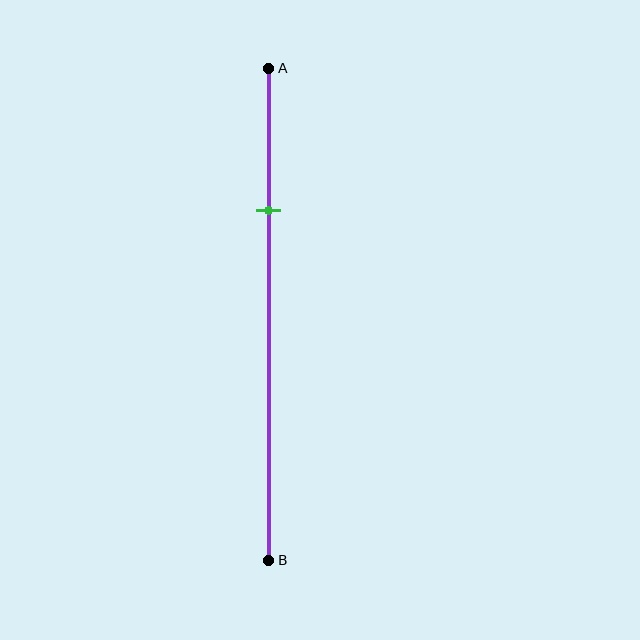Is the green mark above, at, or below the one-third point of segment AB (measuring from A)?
The green mark is above the one-third point of segment AB.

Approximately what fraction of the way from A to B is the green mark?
The green mark is approximately 30% of the way from A to B.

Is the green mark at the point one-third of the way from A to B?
No, the mark is at about 30% from A, not at the 33% one-third point.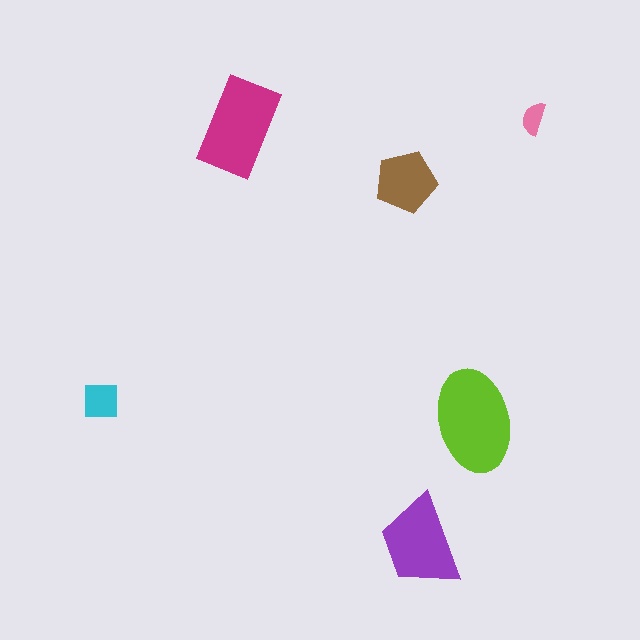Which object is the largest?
The lime ellipse.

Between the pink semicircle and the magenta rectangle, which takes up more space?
The magenta rectangle.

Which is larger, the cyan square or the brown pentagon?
The brown pentagon.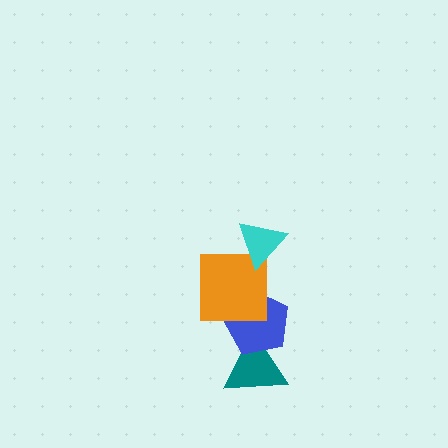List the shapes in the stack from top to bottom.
From top to bottom: the cyan triangle, the orange square, the blue pentagon, the teal triangle.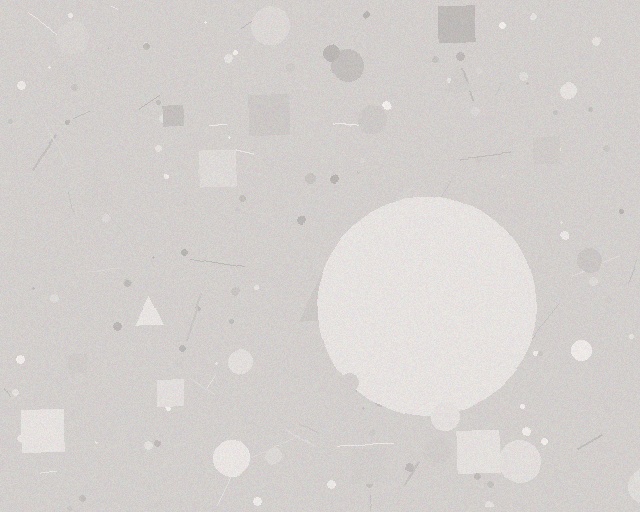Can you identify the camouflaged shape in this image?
The camouflaged shape is a circle.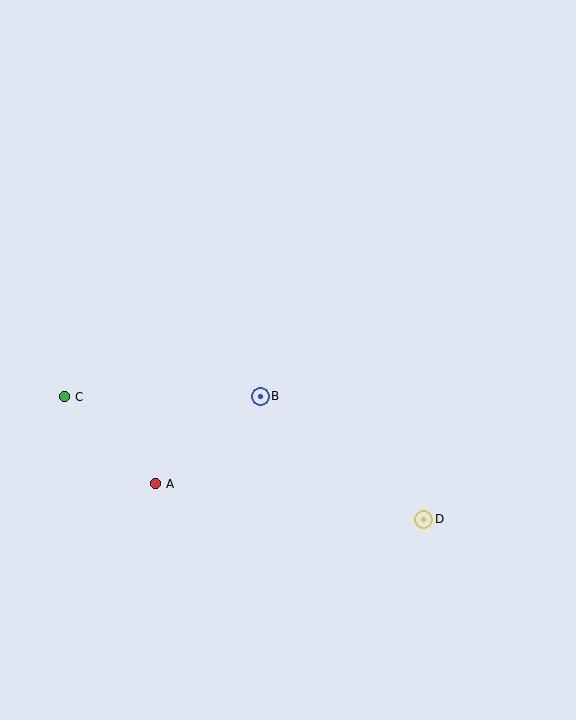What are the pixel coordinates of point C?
Point C is at (64, 397).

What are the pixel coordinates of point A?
Point A is at (155, 484).